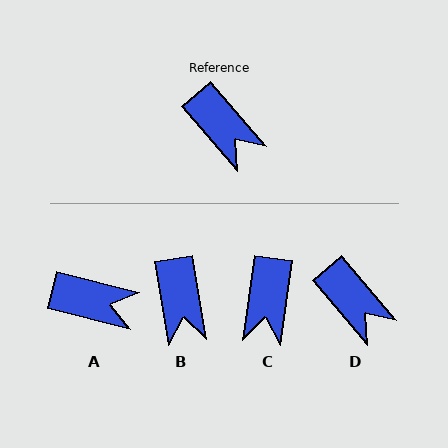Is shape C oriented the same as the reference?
No, it is off by about 48 degrees.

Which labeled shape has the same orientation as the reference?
D.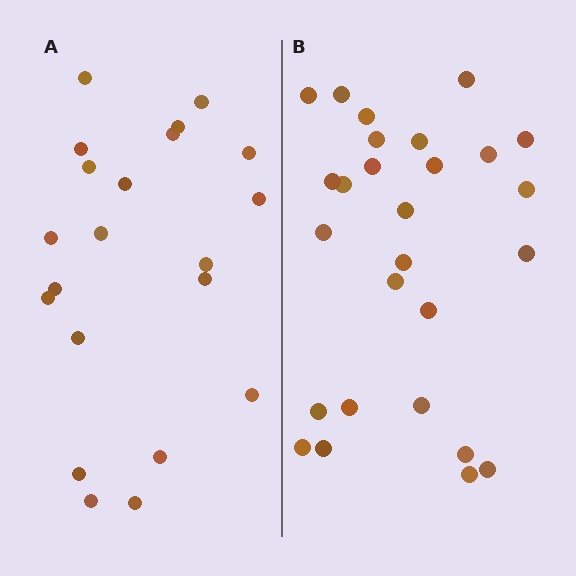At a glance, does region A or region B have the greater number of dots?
Region B (the right region) has more dots.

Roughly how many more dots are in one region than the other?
Region B has about 6 more dots than region A.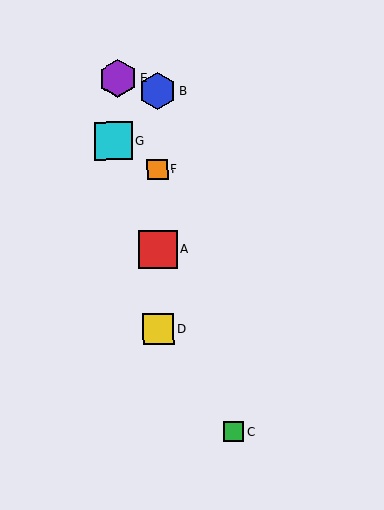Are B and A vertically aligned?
Yes, both are at x≈157.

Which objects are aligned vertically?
Objects A, B, D, F are aligned vertically.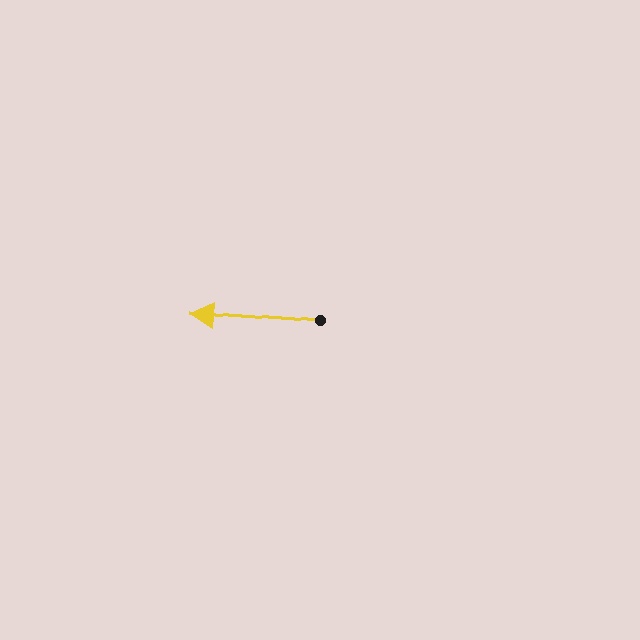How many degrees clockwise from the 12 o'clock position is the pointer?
Approximately 274 degrees.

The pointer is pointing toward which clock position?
Roughly 9 o'clock.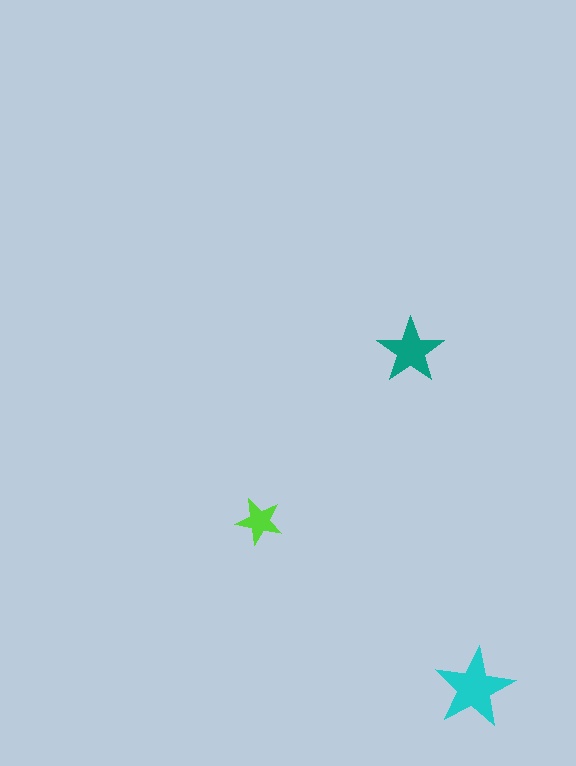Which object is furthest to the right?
The cyan star is rightmost.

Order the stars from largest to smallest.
the cyan one, the teal one, the lime one.